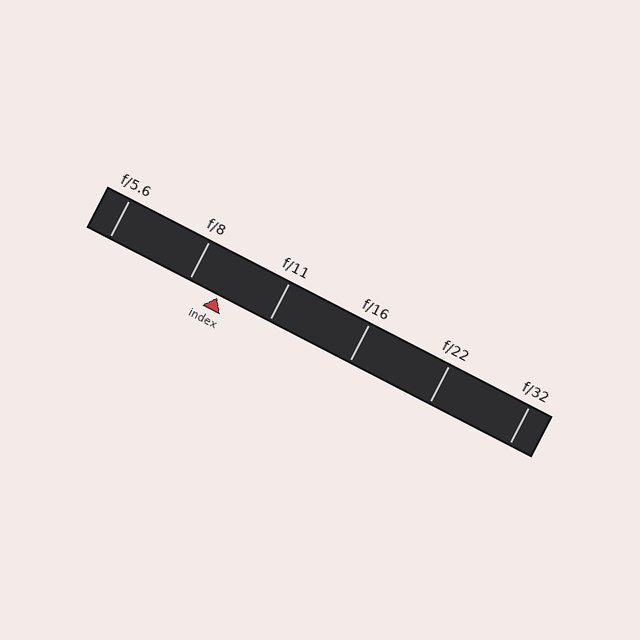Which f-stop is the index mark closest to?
The index mark is closest to f/8.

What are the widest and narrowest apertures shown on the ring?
The widest aperture shown is f/5.6 and the narrowest is f/32.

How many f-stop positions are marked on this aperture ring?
There are 6 f-stop positions marked.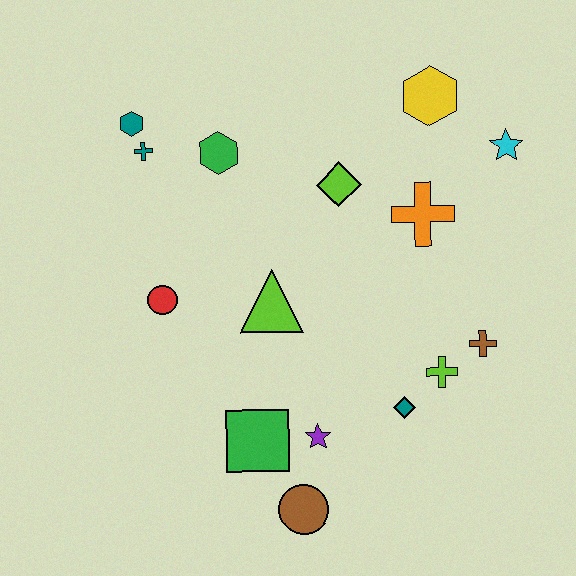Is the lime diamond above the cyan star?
No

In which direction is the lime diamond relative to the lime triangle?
The lime diamond is above the lime triangle.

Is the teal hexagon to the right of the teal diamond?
No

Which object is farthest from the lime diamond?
The brown circle is farthest from the lime diamond.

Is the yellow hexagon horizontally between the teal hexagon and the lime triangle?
No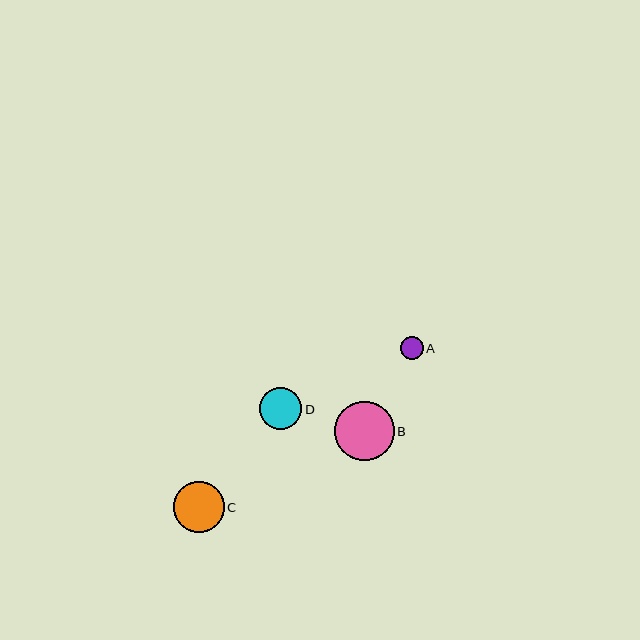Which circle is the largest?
Circle B is the largest with a size of approximately 59 pixels.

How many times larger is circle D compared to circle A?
Circle D is approximately 1.8 times the size of circle A.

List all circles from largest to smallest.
From largest to smallest: B, C, D, A.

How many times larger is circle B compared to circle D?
Circle B is approximately 1.4 times the size of circle D.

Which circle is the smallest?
Circle A is the smallest with a size of approximately 23 pixels.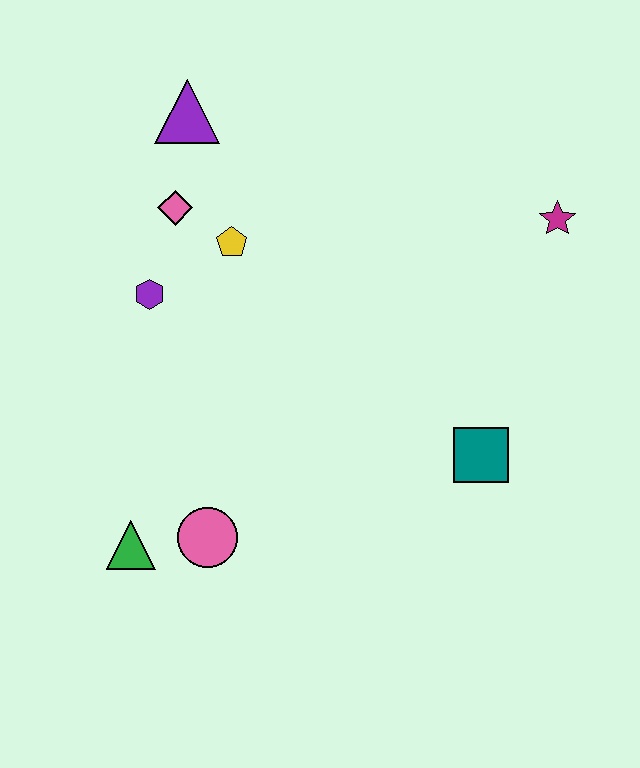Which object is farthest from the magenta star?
The green triangle is farthest from the magenta star.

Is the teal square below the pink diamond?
Yes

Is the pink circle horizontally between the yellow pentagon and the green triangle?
Yes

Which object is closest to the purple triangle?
The pink diamond is closest to the purple triangle.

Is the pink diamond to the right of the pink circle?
No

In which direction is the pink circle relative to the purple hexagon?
The pink circle is below the purple hexagon.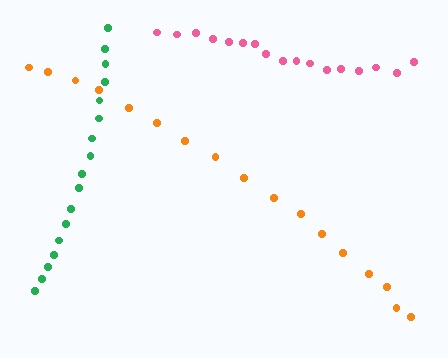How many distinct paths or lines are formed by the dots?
There are 3 distinct paths.